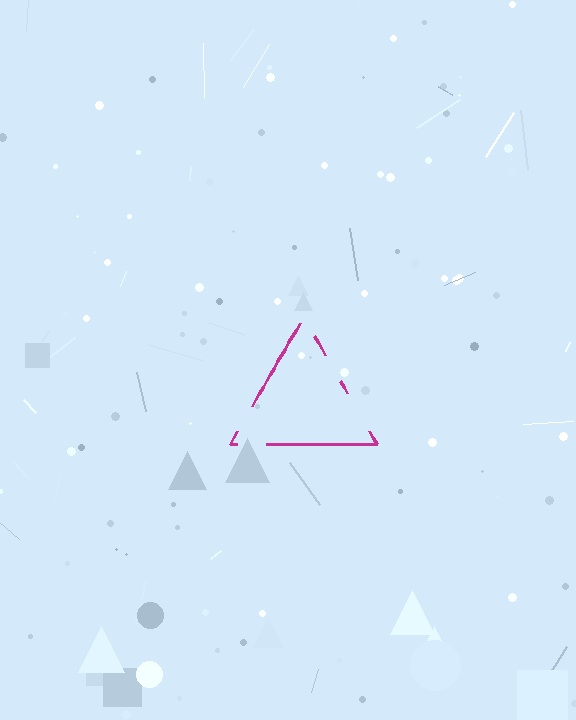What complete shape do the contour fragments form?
The contour fragments form a triangle.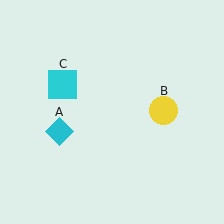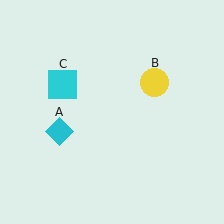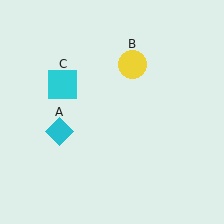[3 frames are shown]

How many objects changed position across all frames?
1 object changed position: yellow circle (object B).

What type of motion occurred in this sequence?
The yellow circle (object B) rotated counterclockwise around the center of the scene.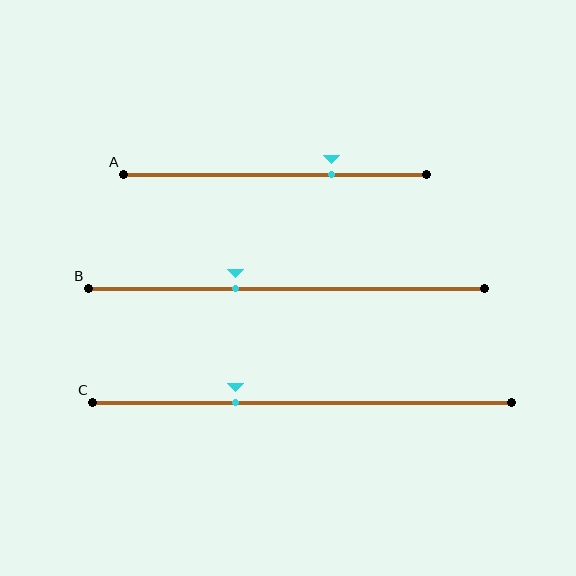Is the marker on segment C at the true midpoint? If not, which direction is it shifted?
No, the marker on segment C is shifted to the left by about 16% of the segment length.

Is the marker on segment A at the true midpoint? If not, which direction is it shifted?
No, the marker on segment A is shifted to the right by about 19% of the segment length.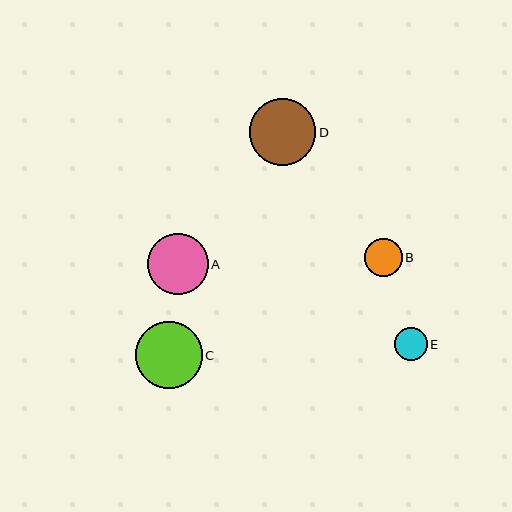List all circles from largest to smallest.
From largest to smallest: C, D, A, B, E.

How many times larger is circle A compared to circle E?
Circle A is approximately 1.9 times the size of circle E.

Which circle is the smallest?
Circle E is the smallest with a size of approximately 33 pixels.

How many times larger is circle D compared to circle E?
Circle D is approximately 2.0 times the size of circle E.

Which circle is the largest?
Circle C is the largest with a size of approximately 67 pixels.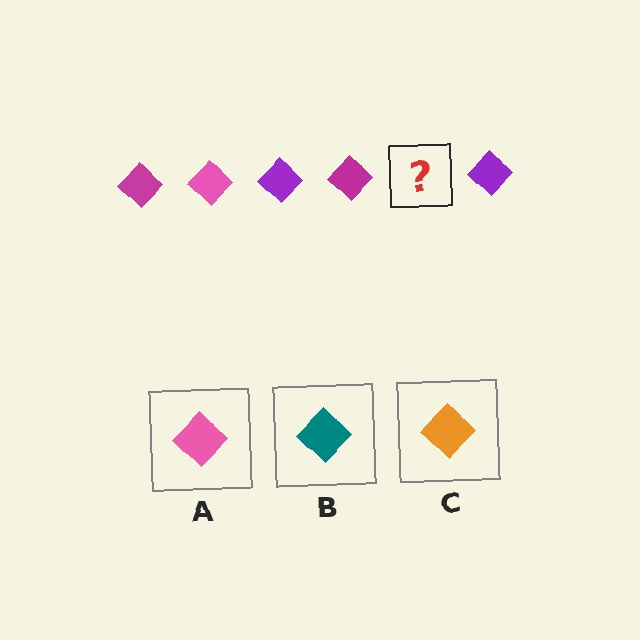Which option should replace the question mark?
Option A.